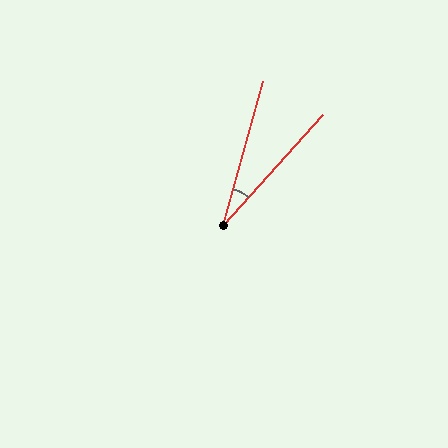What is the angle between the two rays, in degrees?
Approximately 27 degrees.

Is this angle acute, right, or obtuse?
It is acute.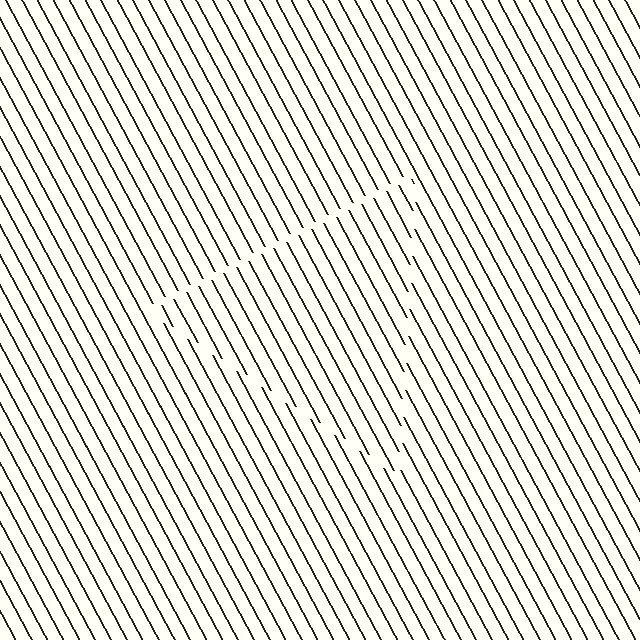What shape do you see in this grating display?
An illusory triangle. The interior of the shape contains the same grating, shifted by half a period — the contour is defined by the phase discontinuity where line-ends from the inner and outer gratings abut.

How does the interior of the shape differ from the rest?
The interior of the shape contains the same grating, shifted by half a period — the contour is defined by the phase discontinuity where line-ends from the inner and outer gratings abut.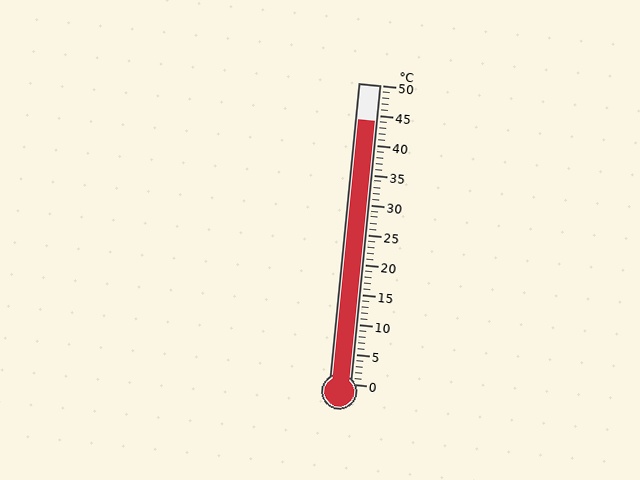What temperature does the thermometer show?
The thermometer shows approximately 44°C.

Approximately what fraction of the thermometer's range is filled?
The thermometer is filled to approximately 90% of its range.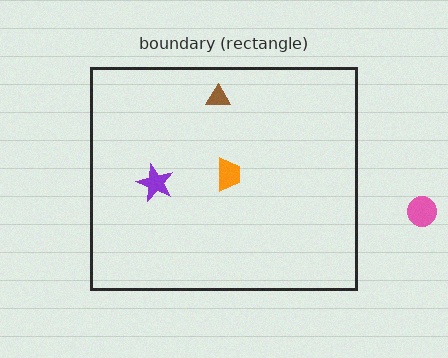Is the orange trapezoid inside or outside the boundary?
Inside.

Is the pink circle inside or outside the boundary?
Outside.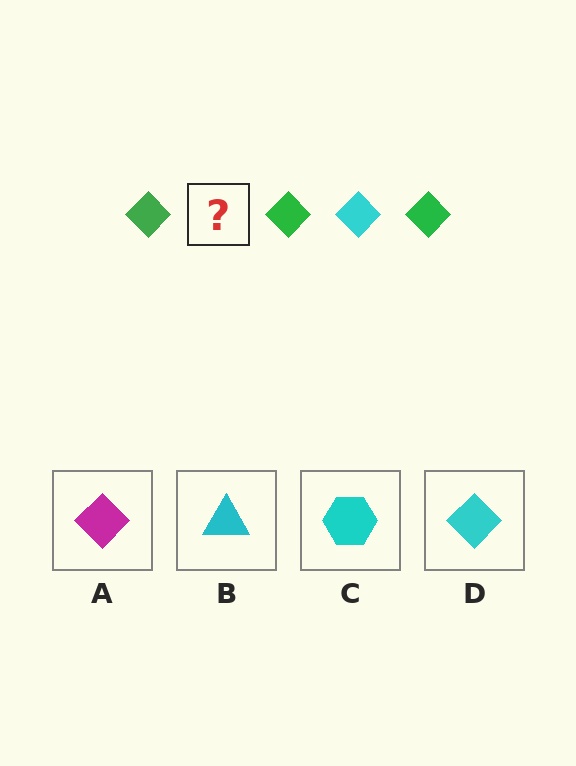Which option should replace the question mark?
Option D.